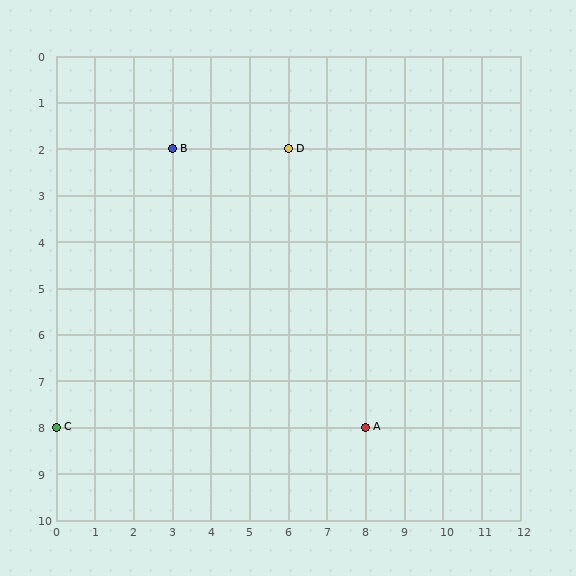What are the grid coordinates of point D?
Point D is at grid coordinates (6, 2).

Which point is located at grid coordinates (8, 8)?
Point A is at (8, 8).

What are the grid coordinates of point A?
Point A is at grid coordinates (8, 8).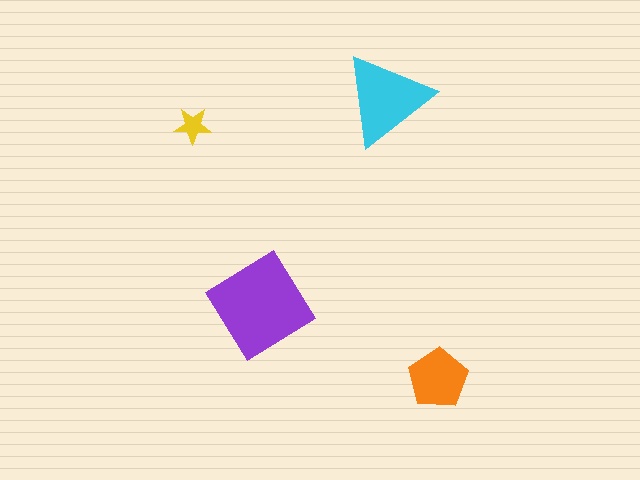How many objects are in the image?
There are 4 objects in the image.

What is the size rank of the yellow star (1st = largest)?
4th.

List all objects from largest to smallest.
The purple diamond, the cyan triangle, the orange pentagon, the yellow star.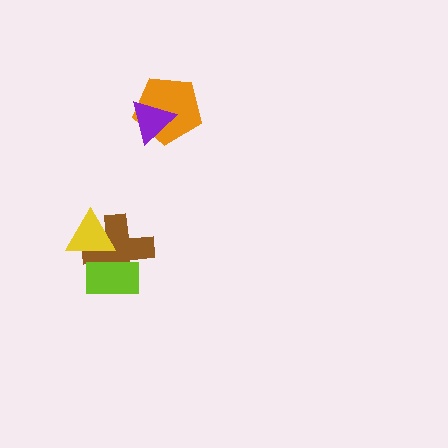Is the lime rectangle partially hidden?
No, no other shape covers it.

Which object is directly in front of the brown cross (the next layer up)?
The yellow triangle is directly in front of the brown cross.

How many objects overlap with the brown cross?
2 objects overlap with the brown cross.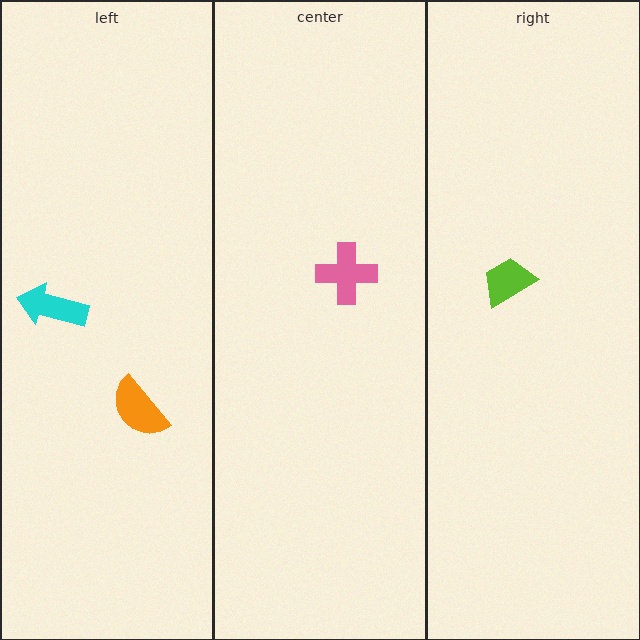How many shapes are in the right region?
1.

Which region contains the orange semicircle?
The left region.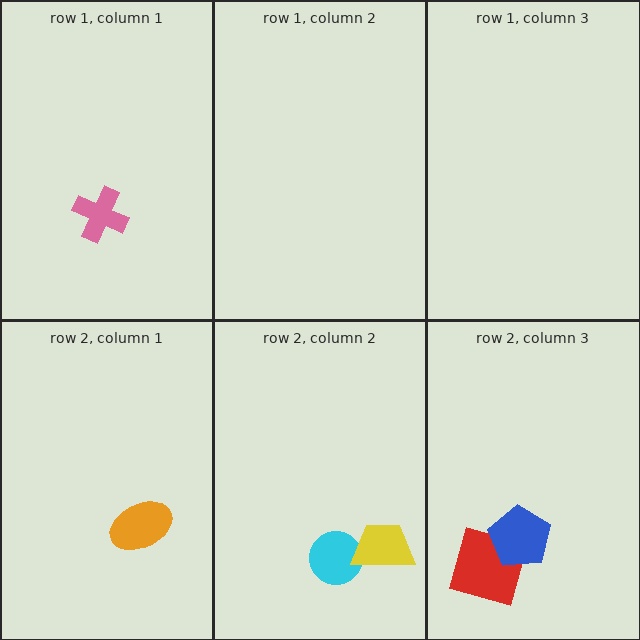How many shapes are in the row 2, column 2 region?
2.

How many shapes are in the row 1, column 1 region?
1.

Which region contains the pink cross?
The row 1, column 1 region.